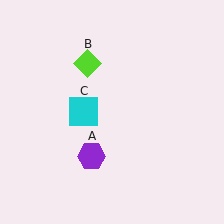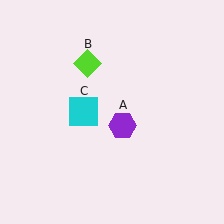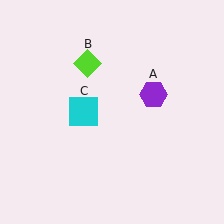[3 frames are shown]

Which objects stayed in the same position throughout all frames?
Lime diamond (object B) and cyan square (object C) remained stationary.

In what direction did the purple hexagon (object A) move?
The purple hexagon (object A) moved up and to the right.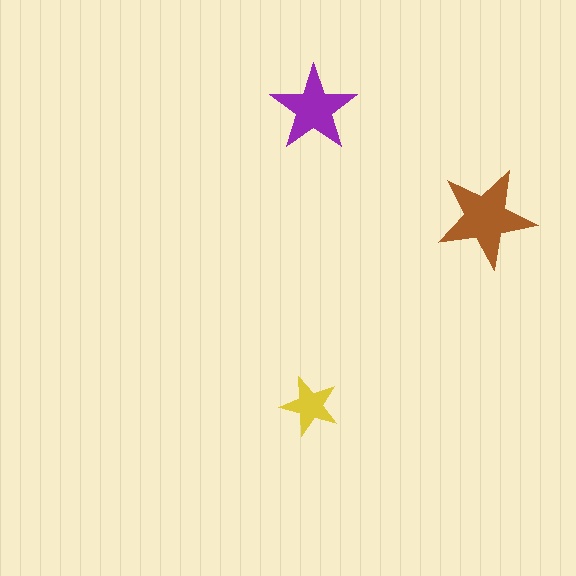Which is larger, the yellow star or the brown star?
The brown one.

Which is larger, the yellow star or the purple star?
The purple one.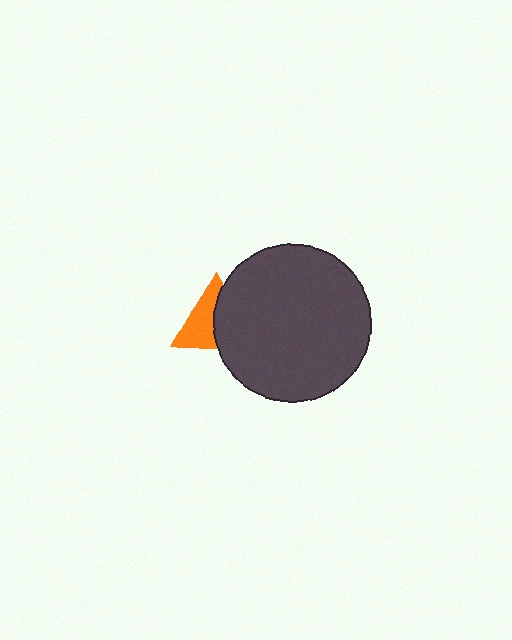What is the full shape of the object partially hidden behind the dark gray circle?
The partially hidden object is an orange triangle.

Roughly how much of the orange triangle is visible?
About half of it is visible (roughly 52%).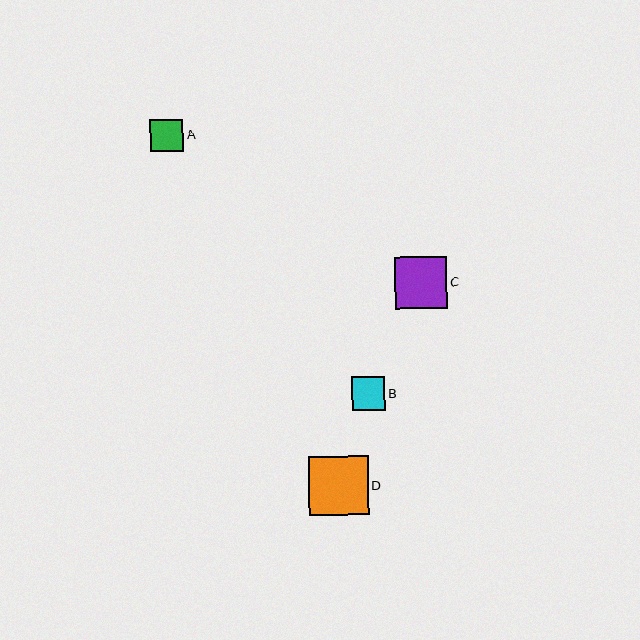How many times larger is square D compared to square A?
Square D is approximately 1.8 times the size of square A.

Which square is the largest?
Square D is the largest with a size of approximately 59 pixels.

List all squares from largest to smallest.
From largest to smallest: D, C, B, A.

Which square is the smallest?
Square A is the smallest with a size of approximately 33 pixels.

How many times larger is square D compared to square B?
Square D is approximately 1.8 times the size of square B.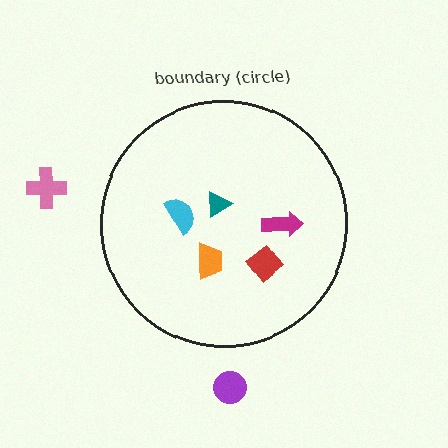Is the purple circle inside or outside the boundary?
Outside.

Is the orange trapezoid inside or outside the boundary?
Inside.